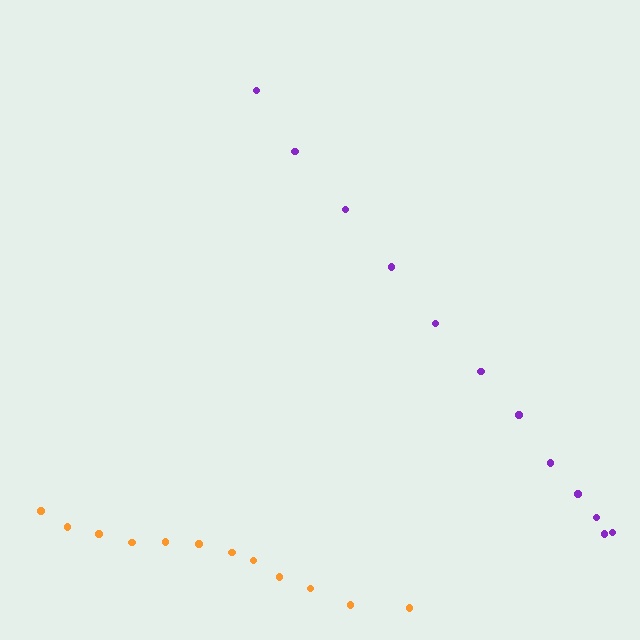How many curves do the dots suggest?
There are 2 distinct paths.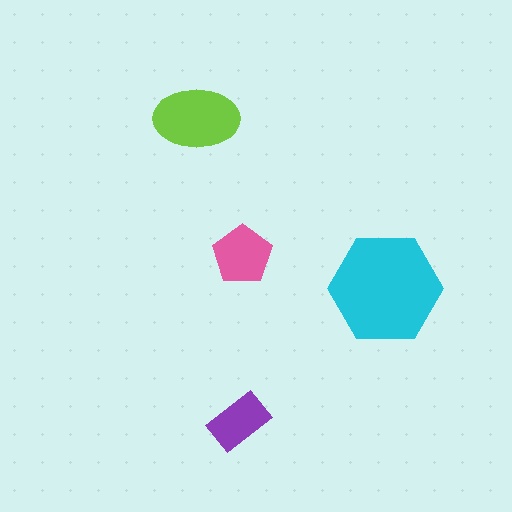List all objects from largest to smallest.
The cyan hexagon, the lime ellipse, the pink pentagon, the purple rectangle.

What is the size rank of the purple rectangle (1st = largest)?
4th.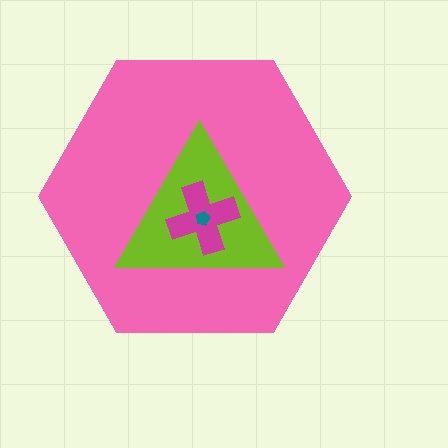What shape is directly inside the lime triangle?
The magenta cross.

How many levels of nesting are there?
4.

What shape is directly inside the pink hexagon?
The lime triangle.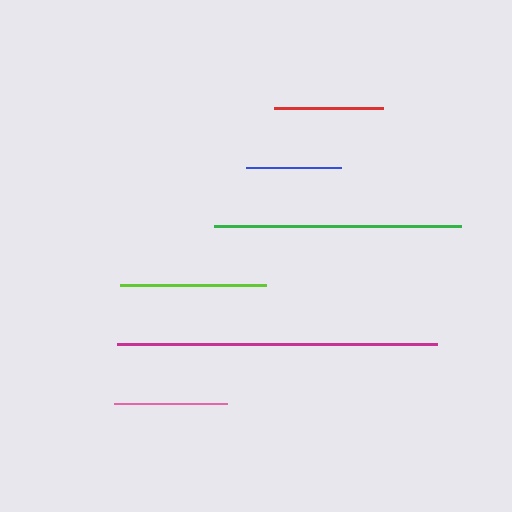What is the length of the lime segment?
The lime segment is approximately 146 pixels long.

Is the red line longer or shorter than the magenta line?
The magenta line is longer than the red line.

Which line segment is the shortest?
The blue line is the shortest at approximately 95 pixels.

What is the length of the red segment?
The red segment is approximately 108 pixels long.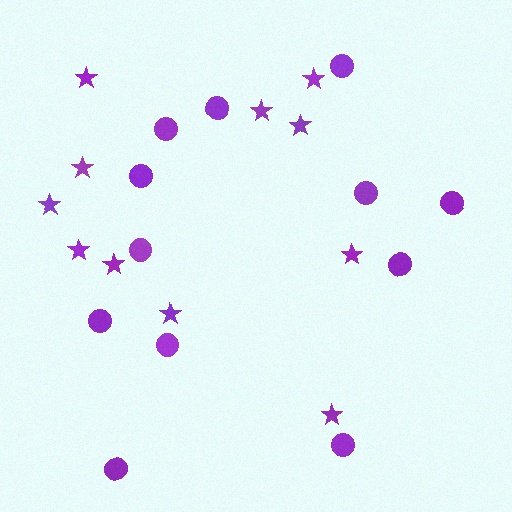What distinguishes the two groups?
There are 2 groups: one group of circles (12) and one group of stars (11).